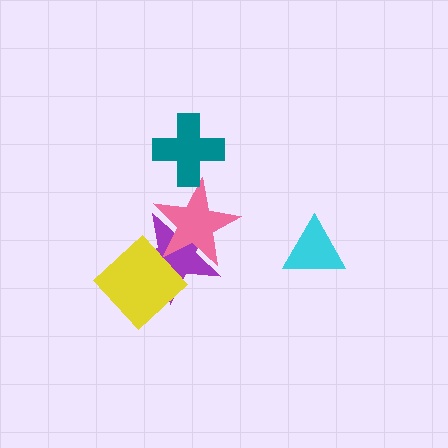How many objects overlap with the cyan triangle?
0 objects overlap with the cyan triangle.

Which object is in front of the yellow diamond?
The pink star is in front of the yellow diamond.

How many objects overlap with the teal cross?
1 object overlaps with the teal cross.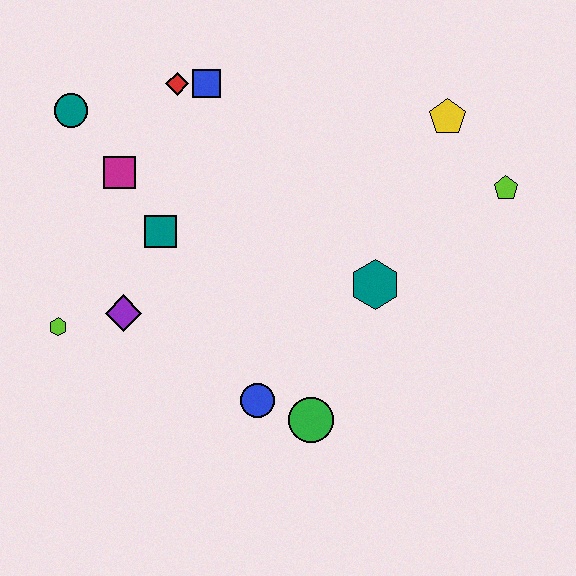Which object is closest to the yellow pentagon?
The lime pentagon is closest to the yellow pentagon.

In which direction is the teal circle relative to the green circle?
The teal circle is above the green circle.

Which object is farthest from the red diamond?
The green circle is farthest from the red diamond.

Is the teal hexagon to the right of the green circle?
Yes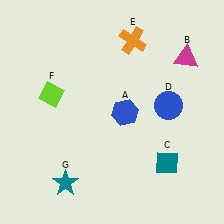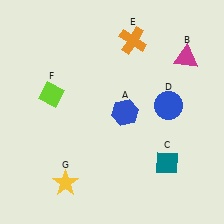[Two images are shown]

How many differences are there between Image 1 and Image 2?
There is 1 difference between the two images.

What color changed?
The star (G) changed from teal in Image 1 to yellow in Image 2.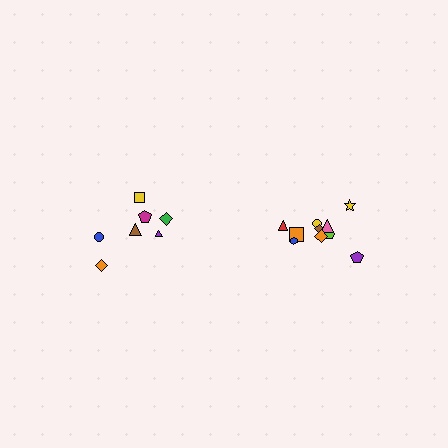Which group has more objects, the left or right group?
The right group.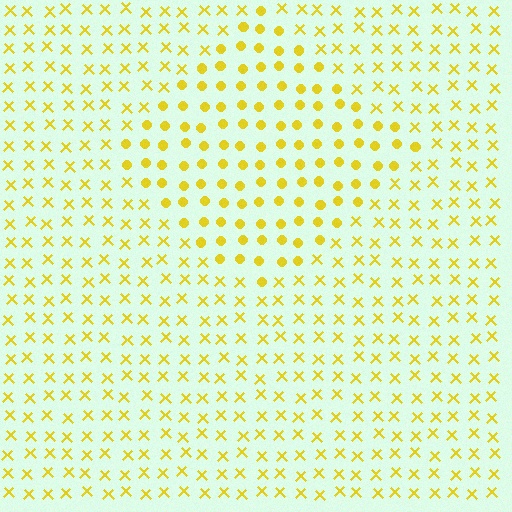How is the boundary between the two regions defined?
The boundary is defined by a change in element shape: circles inside vs. X marks outside. All elements share the same color and spacing.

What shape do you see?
I see a diamond.